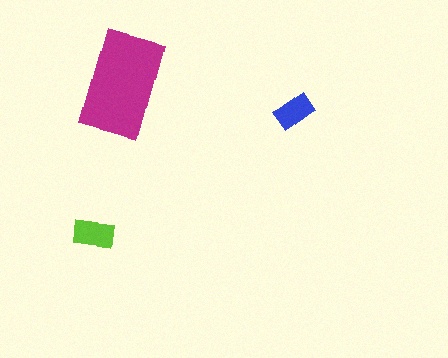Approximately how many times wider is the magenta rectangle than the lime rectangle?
About 2.5 times wider.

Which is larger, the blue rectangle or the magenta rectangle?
The magenta one.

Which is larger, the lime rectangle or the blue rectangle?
The lime one.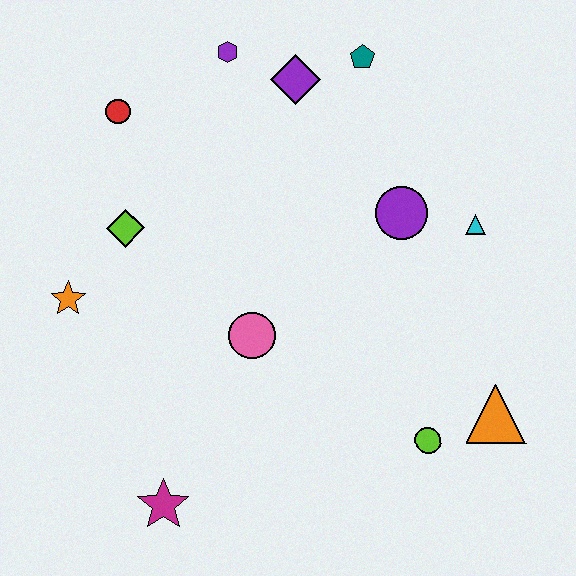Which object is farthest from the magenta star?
The teal pentagon is farthest from the magenta star.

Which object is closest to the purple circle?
The cyan triangle is closest to the purple circle.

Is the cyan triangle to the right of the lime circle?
Yes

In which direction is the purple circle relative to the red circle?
The purple circle is to the right of the red circle.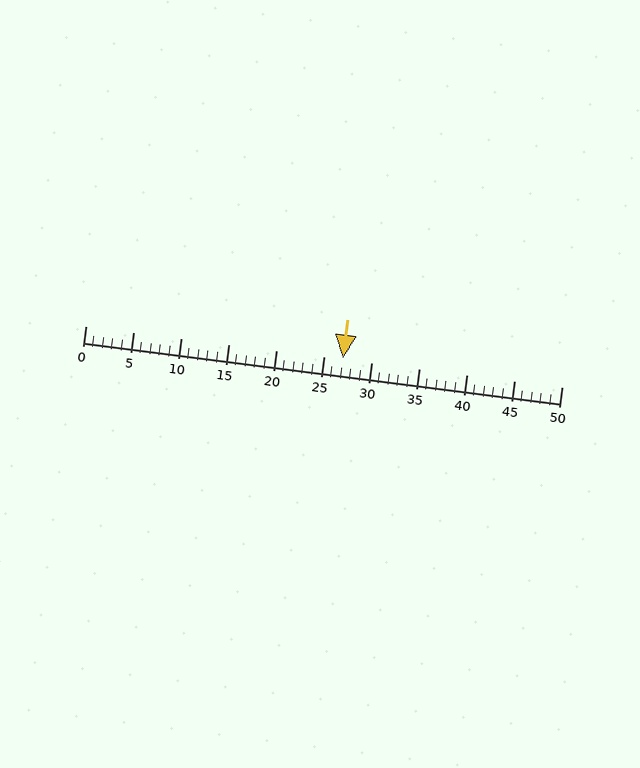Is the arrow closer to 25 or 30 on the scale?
The arrow is closer to 25.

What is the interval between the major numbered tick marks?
The major tick marks are spaced 5 units apart.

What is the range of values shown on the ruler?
The ruler shows values from 0 to 50.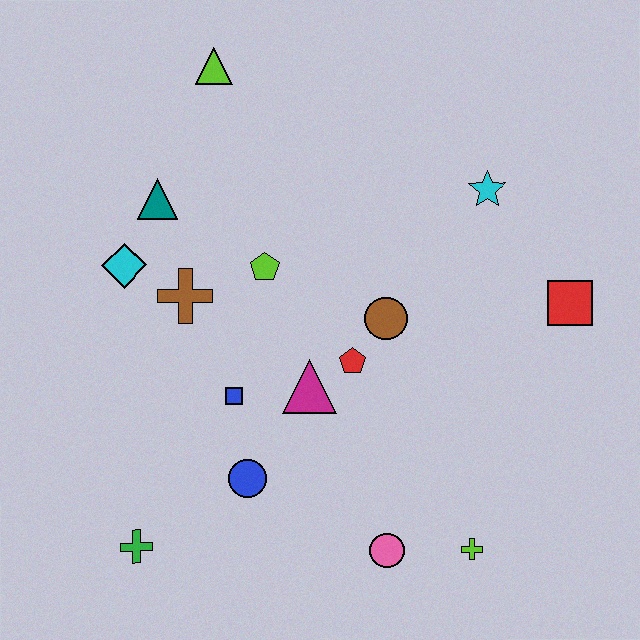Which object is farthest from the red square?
The green cross is farthest from the red square.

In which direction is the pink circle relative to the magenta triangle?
The pink circle is below the magenta triangle.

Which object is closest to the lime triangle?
The teal triangle is closest to the lime triangle.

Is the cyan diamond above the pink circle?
Yes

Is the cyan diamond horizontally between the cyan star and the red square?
No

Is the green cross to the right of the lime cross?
No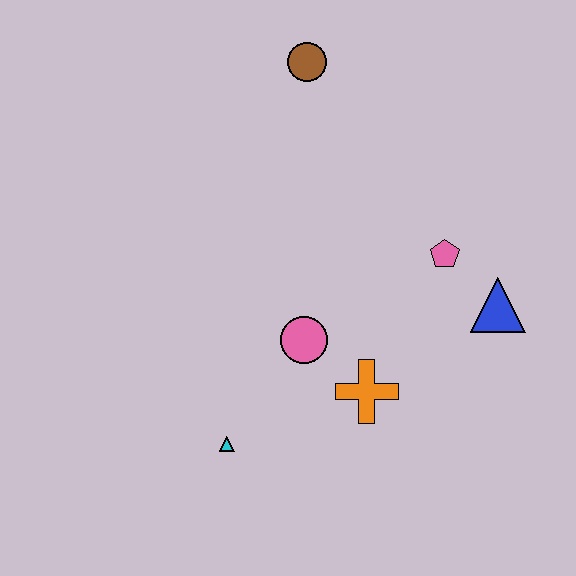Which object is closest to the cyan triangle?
The pink circle is closest to the cyan triangle.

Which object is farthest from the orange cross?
The brown circle is farthest from the orange cross.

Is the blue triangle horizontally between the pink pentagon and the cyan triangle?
No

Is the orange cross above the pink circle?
No